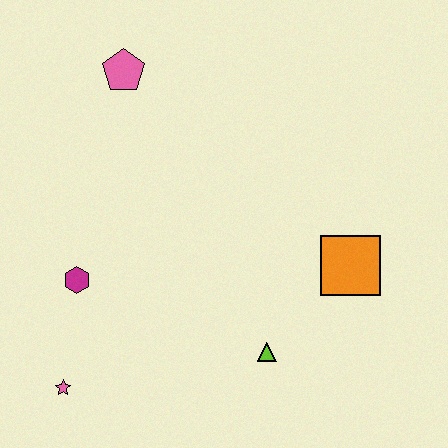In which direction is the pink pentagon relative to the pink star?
The pink pentagon is above the pink star.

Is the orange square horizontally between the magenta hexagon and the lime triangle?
No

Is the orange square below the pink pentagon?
Yes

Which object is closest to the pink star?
The magenta hexagon is closest to the pink star.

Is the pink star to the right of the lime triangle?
No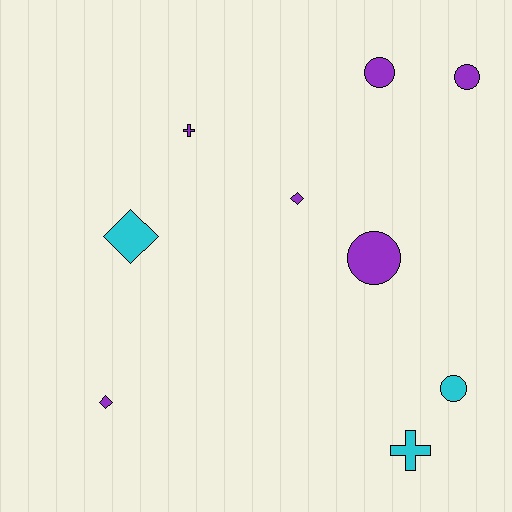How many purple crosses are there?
There is 1 purple cross.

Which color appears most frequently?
Purple, with 6 objects.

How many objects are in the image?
There are 9 objects.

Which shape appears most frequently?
Circle, with 4 objects.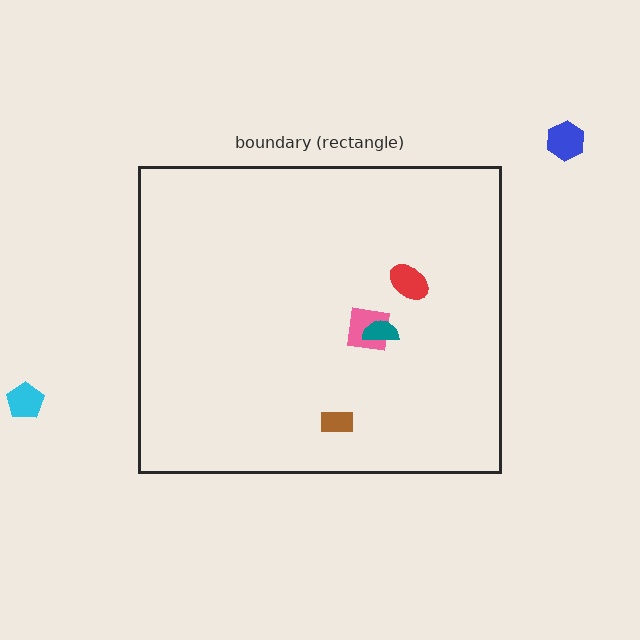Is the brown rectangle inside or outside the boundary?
Inside.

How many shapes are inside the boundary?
4 inside, 2 outside.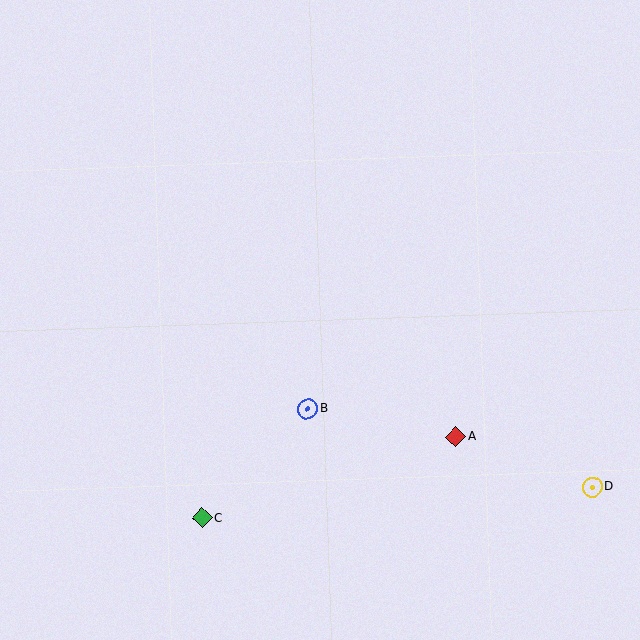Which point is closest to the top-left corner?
Point B is closest to the top-left corner.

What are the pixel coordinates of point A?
Point A is at (456, 436).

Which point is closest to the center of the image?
Point B at (308, 409) is closest to the center.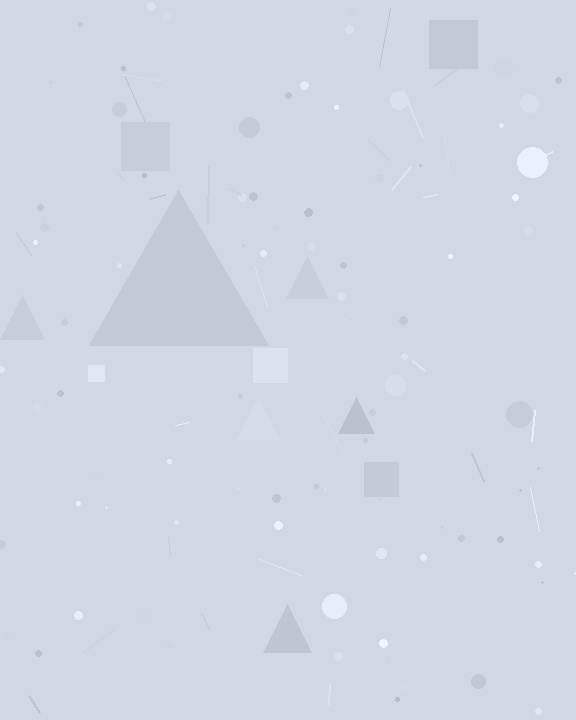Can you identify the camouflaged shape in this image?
The camouflaged shape is a triangle.